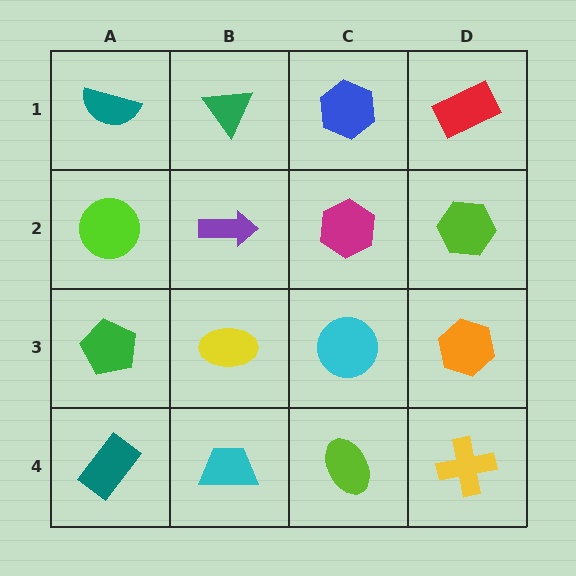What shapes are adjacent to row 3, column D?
A lime hexagon (row 2, column D), a yellow cross (row 4, column D), a cyan circle (row 3, column C).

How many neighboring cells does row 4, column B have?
3.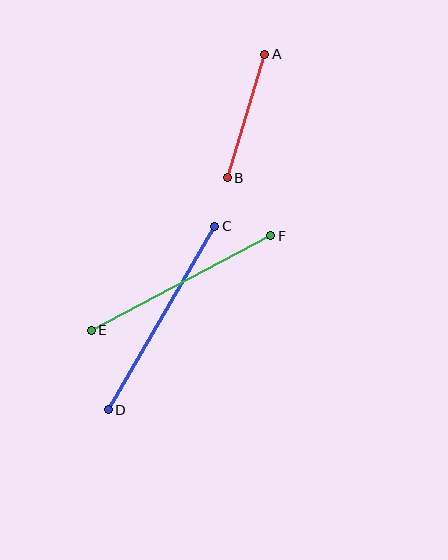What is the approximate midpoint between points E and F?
The midpoint is at approximately (181, 283) pixels.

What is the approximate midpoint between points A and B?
The midpoint is at approximately (246, 116) pixels.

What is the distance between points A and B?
The distance is approximately 129 pixels.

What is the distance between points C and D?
The distance is approximately 212 pixels.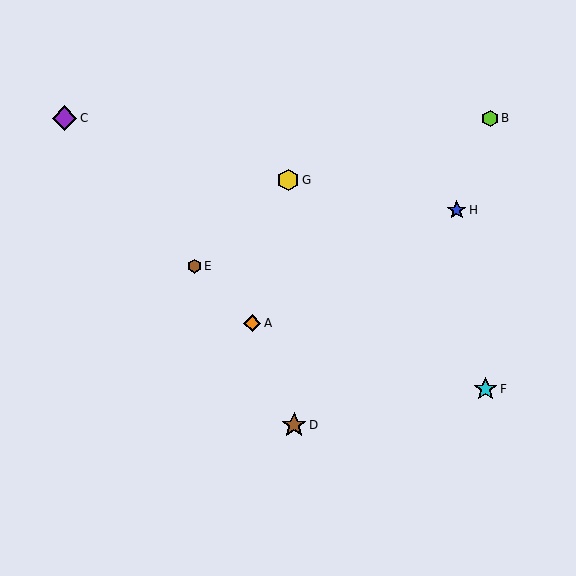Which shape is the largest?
The brown star (labeled D) is the largest.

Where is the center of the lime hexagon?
The center of the lime hexagon is at (490, 118).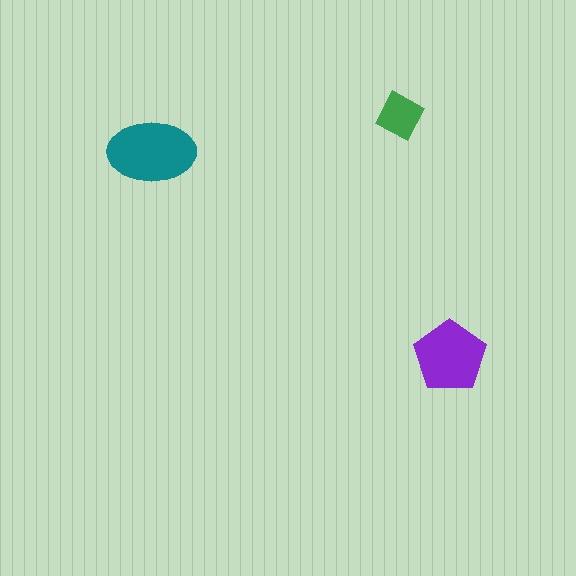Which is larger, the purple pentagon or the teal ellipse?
The teal ellipse.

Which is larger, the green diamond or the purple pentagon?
The purple pentagon.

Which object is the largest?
The teal ellipse.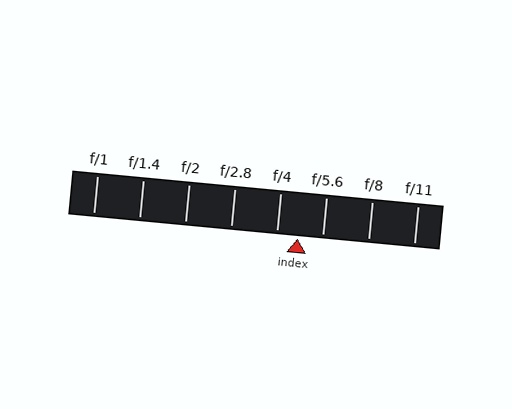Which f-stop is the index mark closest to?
The index mark is closest to f/4.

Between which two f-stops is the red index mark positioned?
The index mark is between f/4 and f/5.6.